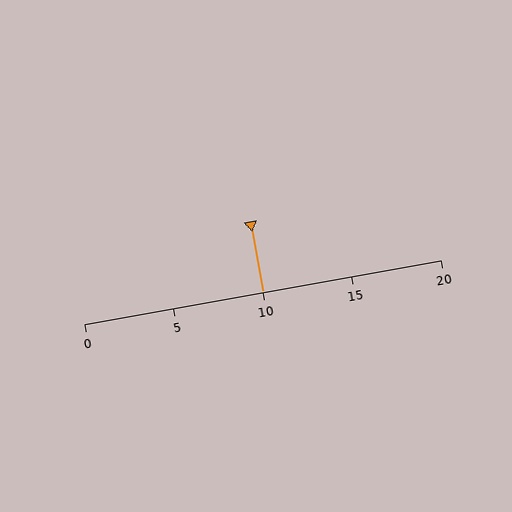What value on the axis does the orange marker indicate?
The marker indicates approximately 10.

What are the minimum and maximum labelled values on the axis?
The axis runs from 0 to 20.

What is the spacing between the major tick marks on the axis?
The major ticks are spaced 5 apart.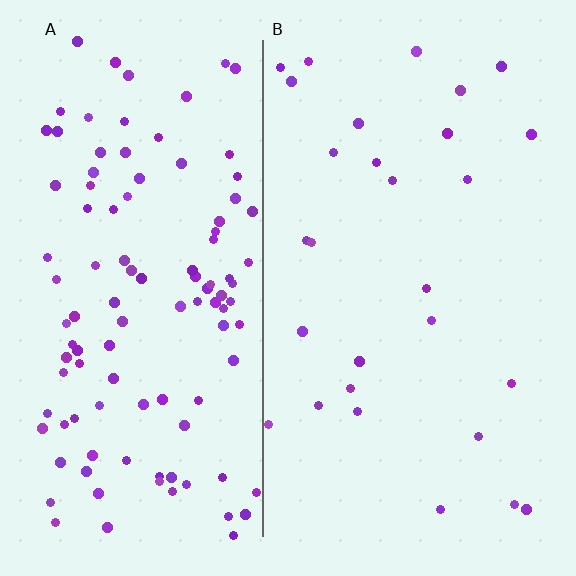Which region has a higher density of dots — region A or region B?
A (the left).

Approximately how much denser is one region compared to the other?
Approximately 4.0× — region A over region B.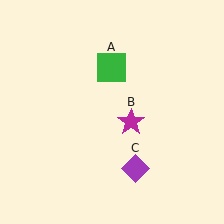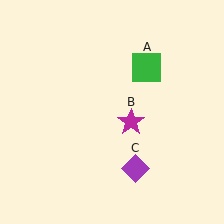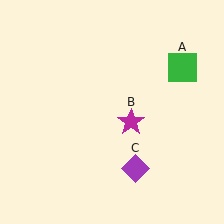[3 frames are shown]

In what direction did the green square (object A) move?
The green square (object A) moved right.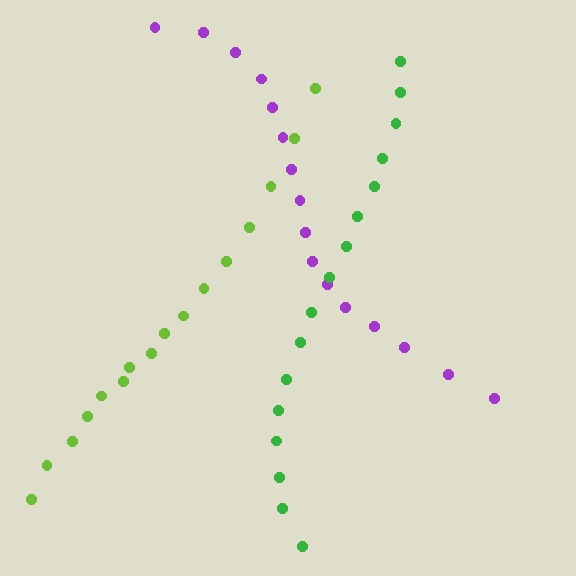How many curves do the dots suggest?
There are 3 distinct paths.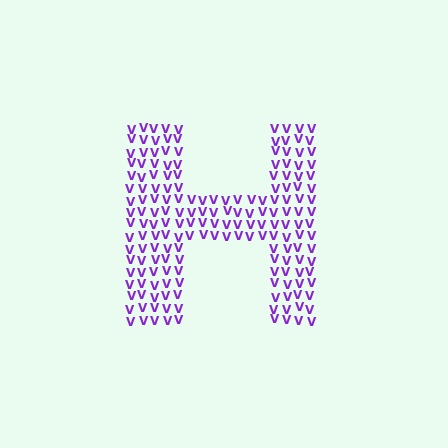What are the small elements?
The small elements are letter V's.